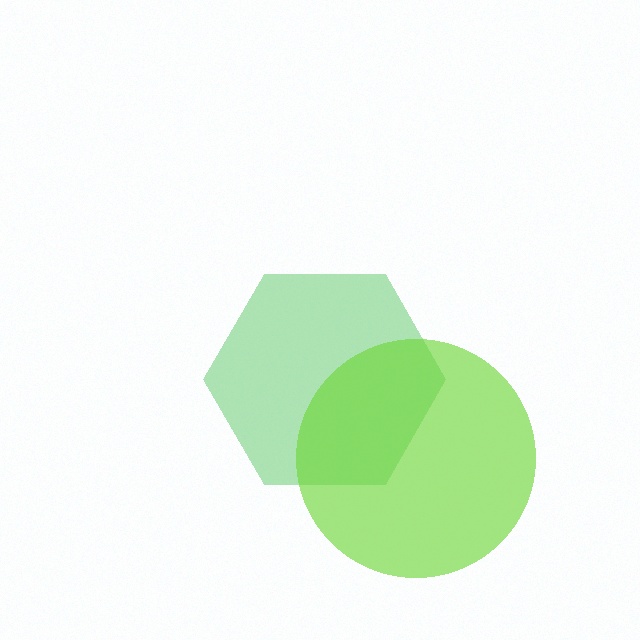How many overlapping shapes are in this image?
There are 2 overlapping shapes in the image.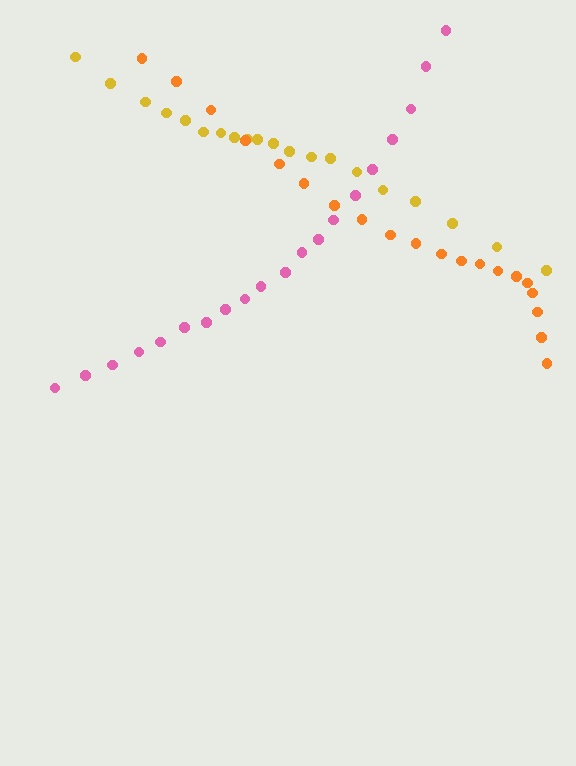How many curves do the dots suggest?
There are 3 distinct paths.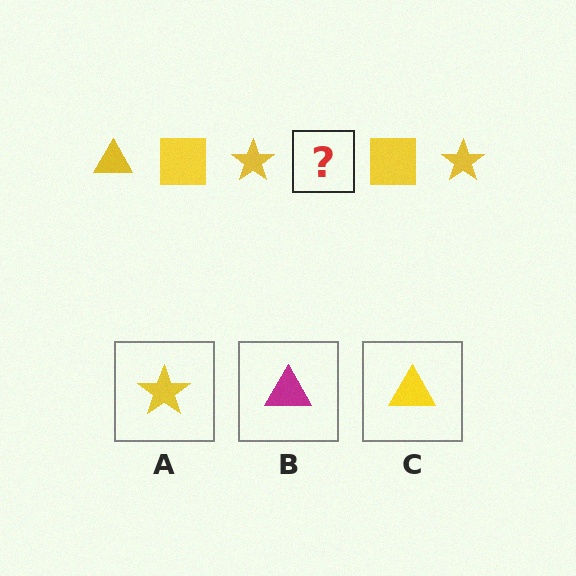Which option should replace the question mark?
Option C.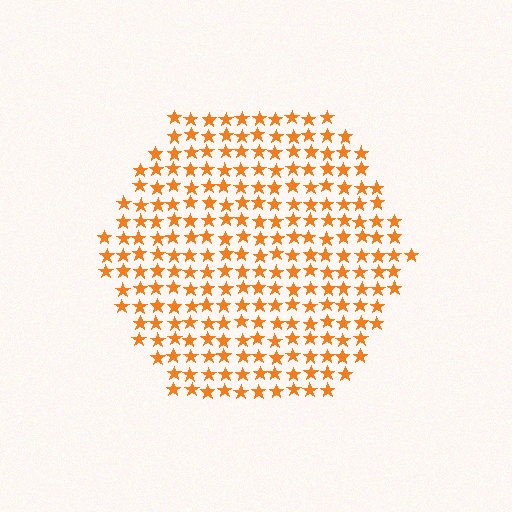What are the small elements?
The small elements are stars.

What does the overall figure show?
The overall figure shows a hexagon.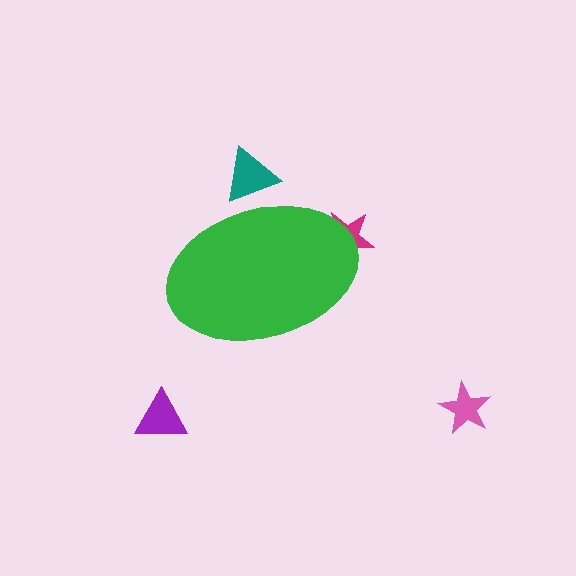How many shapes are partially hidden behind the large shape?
2 shapes are partially hidden.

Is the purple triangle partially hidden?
No, the purple triangle is fully visible.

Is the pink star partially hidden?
No, the pink star is fully visible.